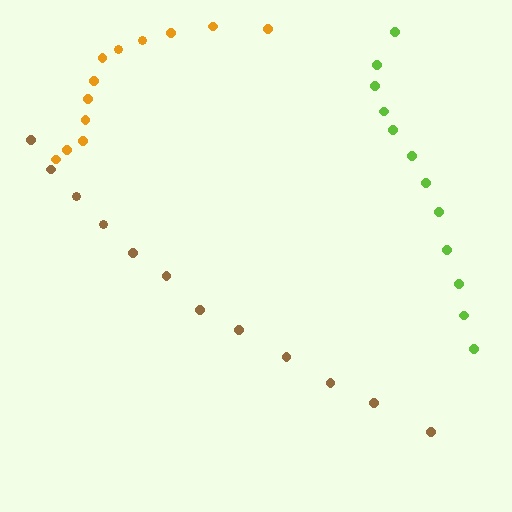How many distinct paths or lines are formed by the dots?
There are 3 distinct paths.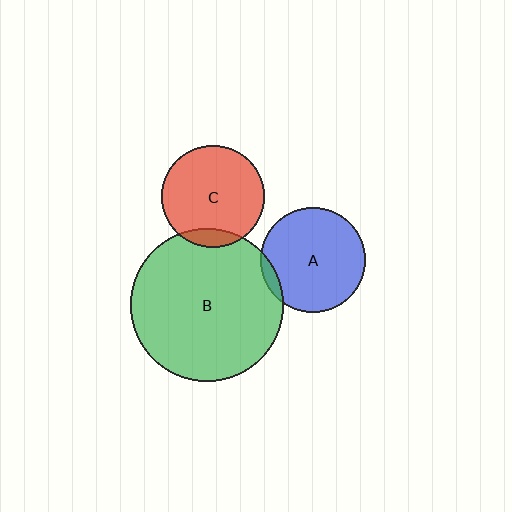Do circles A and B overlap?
Yes.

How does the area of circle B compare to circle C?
Approximately 2.2 times.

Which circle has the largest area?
Circle B (green).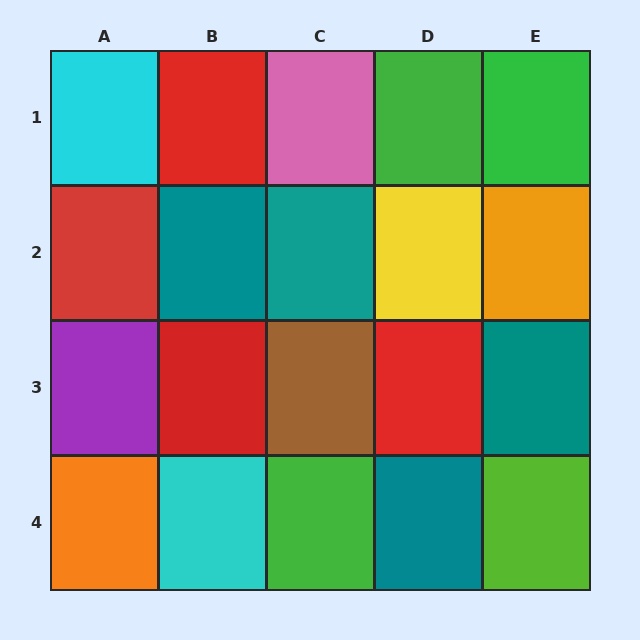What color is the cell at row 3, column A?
Purple.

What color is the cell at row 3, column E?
Teal.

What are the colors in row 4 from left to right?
Orange, cyan, green, teal, lime.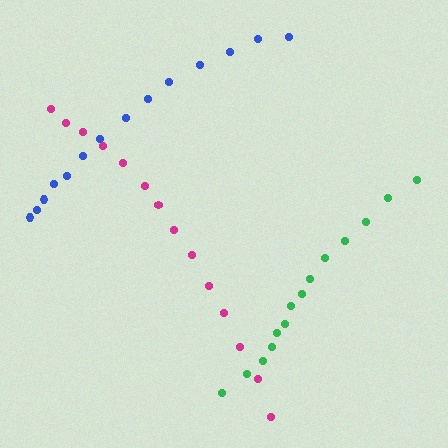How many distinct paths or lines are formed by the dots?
There are 3 distinct paths.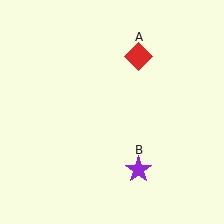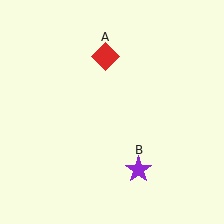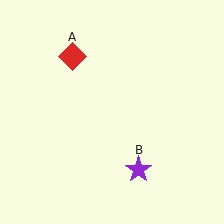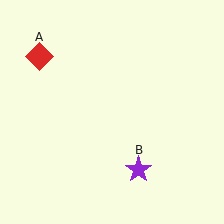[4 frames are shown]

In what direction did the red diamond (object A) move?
The red diamond (object A) moved left.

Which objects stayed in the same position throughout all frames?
Purple star (object B) remained stationary.